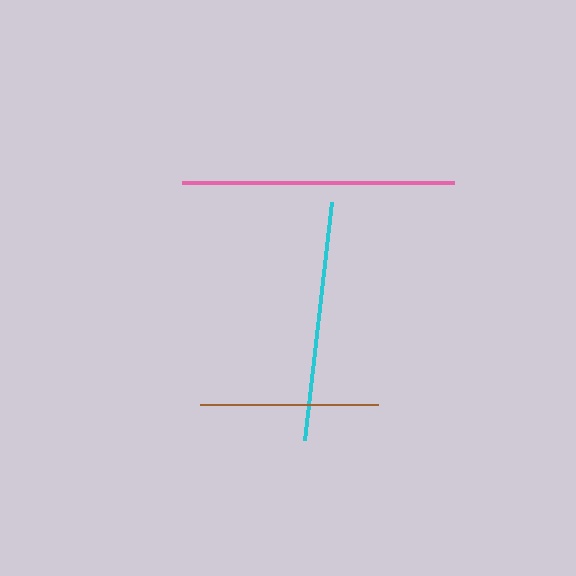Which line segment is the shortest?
The brown line is the shortest at approximately 178 pixels.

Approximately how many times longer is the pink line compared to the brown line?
The pink line is approximately 1.5 times the length of the brown line.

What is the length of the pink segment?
The pink segment is approximately 272 pixels long.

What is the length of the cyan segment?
The cyan segment is approximately 239 pixels long.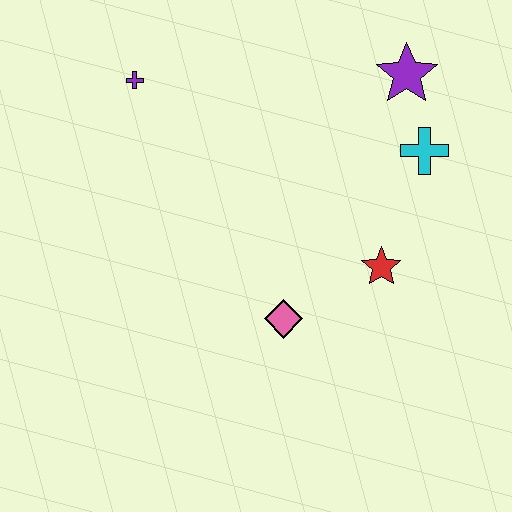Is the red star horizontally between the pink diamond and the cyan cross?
Yes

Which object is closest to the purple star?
The cyan cross is closest to the purple star.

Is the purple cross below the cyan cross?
No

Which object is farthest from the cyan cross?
The purple cross is farthest from the cyan cross.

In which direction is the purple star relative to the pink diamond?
The purple star is above the pink diamond.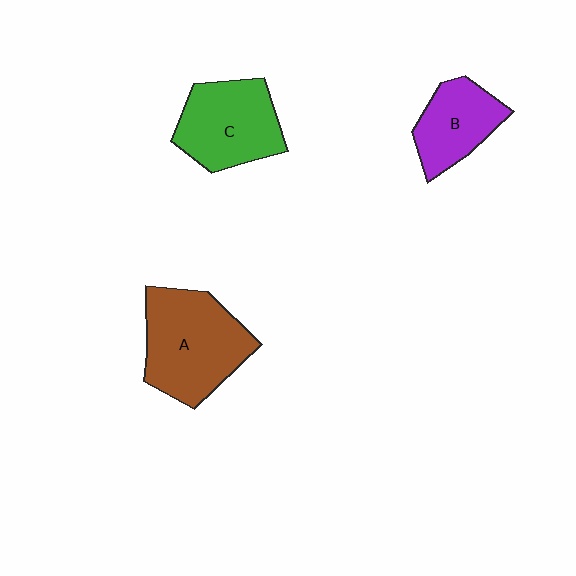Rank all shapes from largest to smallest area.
From largest to smallest: A (brown), C (green), B (purple).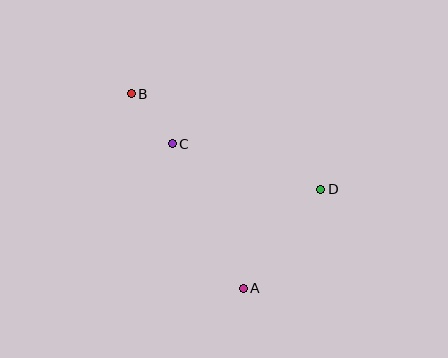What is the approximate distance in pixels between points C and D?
The distance between C and D is approximately 155 pixels.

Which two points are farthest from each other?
Points A and B are farthest from each other.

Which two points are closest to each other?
Points B and C are closest to each other.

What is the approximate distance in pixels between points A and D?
The distance between A and D is approximately 126 pixels.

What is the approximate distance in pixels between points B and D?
The distance between B and D is approximately 212 pixels.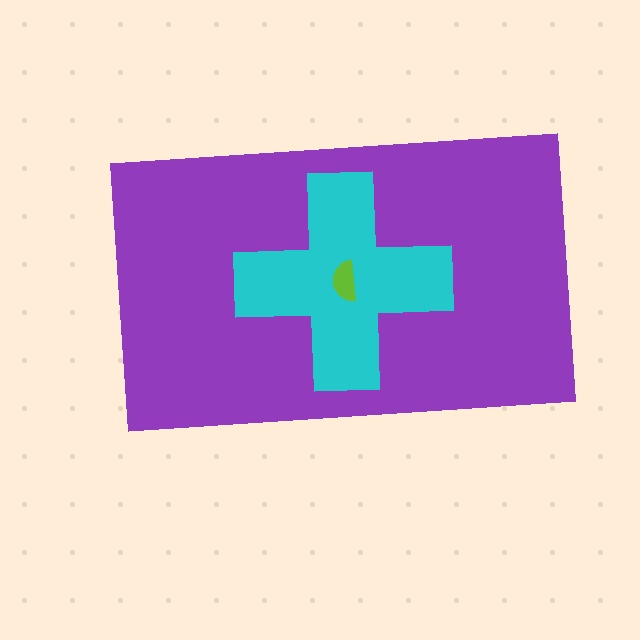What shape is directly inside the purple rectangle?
The cyan cross.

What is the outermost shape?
The purple rectangle.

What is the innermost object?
The lime semicircle.